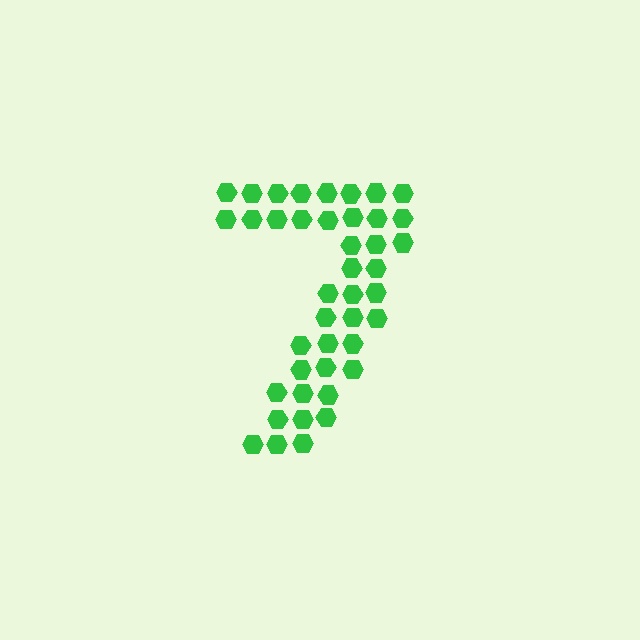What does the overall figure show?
The overall figure shows the digit 7.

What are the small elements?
The small elements are hexagons.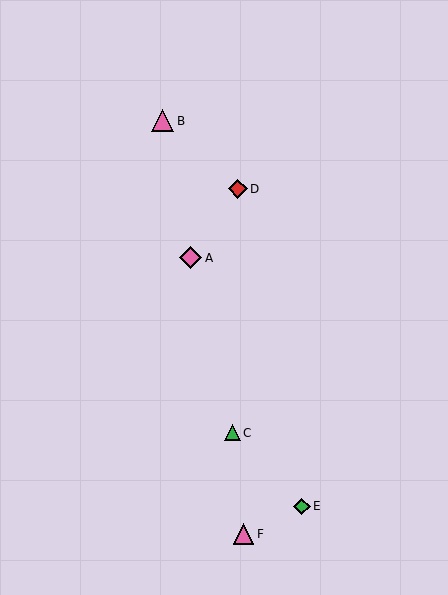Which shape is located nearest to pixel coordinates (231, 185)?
The red diamond (labeled D) at (238, 189) is nearest to that location.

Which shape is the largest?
The pink triangle (labeled B) is the largest.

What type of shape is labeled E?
Shape E is a green diamond.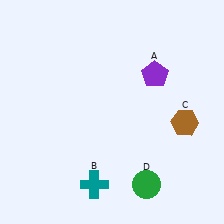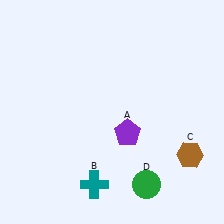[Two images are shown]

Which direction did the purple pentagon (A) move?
The purple pentagon (A) moved down.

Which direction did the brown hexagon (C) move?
The brown hexagon (C) moved down.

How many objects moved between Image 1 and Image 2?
2 objects moved between the two images.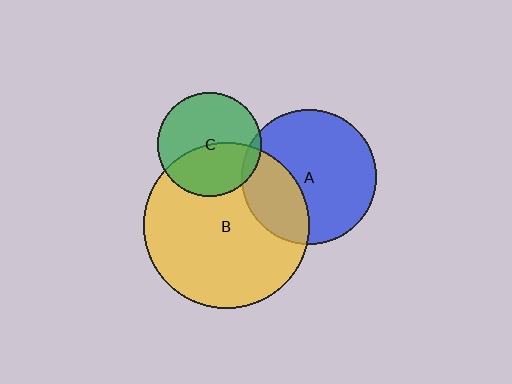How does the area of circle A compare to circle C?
Approximately 1.7 times.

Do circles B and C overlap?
Yes.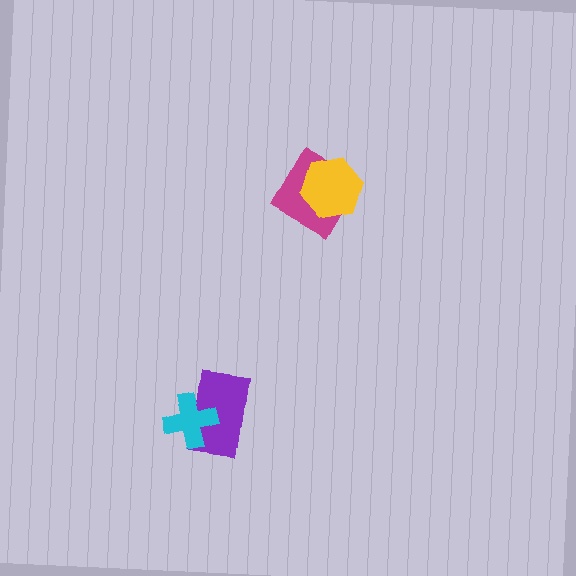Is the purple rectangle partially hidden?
Yes, it is partially covered by another shape.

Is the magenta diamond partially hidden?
Yes, it is partially covered by another shape.